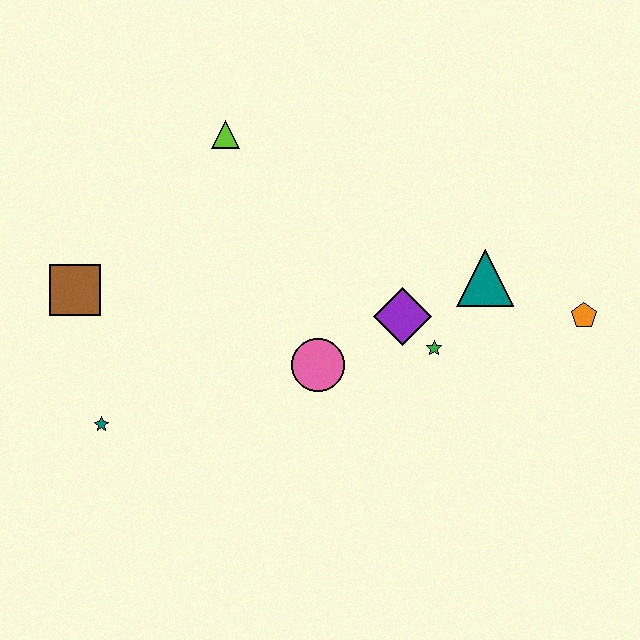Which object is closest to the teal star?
The brown square is closest to the teal star.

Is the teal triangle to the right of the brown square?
Yes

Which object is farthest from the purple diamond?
The brown square is farthest from the purple diamond.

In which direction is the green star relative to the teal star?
The green star is to the right of the teal star.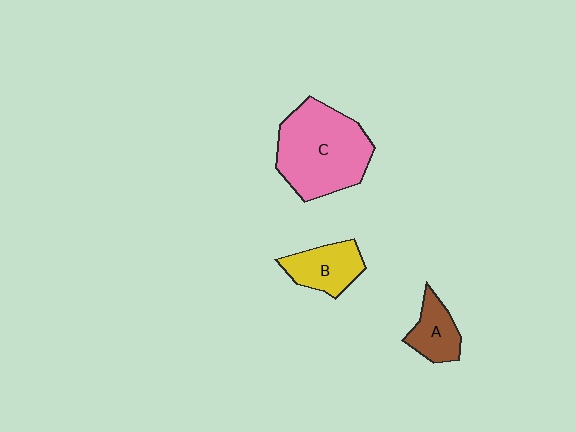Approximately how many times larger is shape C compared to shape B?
Approximately 2.2 times.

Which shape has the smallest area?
Shape A (brown).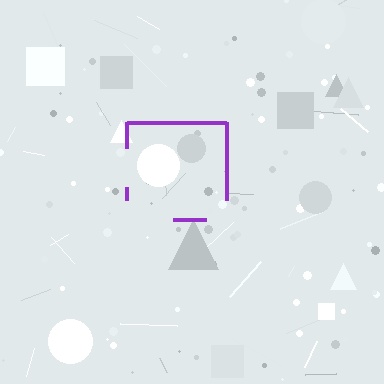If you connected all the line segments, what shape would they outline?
They would outline a square.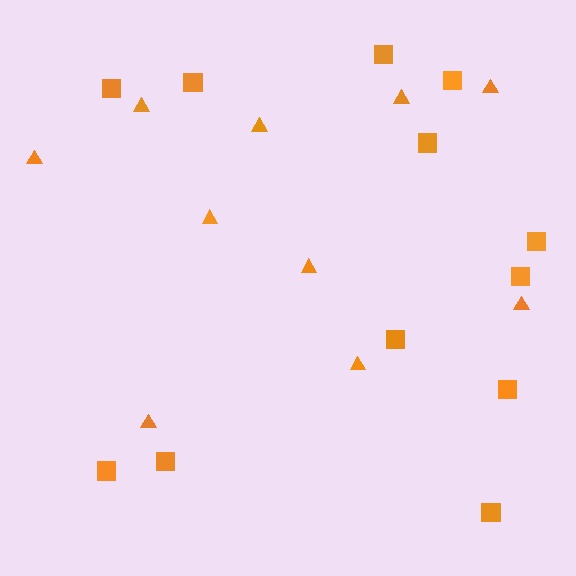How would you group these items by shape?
There are 2 groups: one group of triangles (10) and one group of squares (12).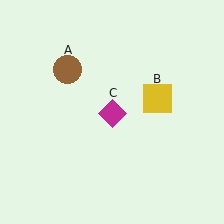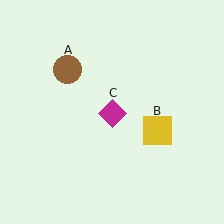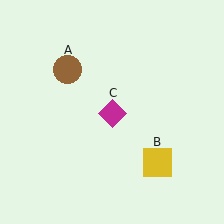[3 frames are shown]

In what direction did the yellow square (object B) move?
The yellow square (object B) moved down.